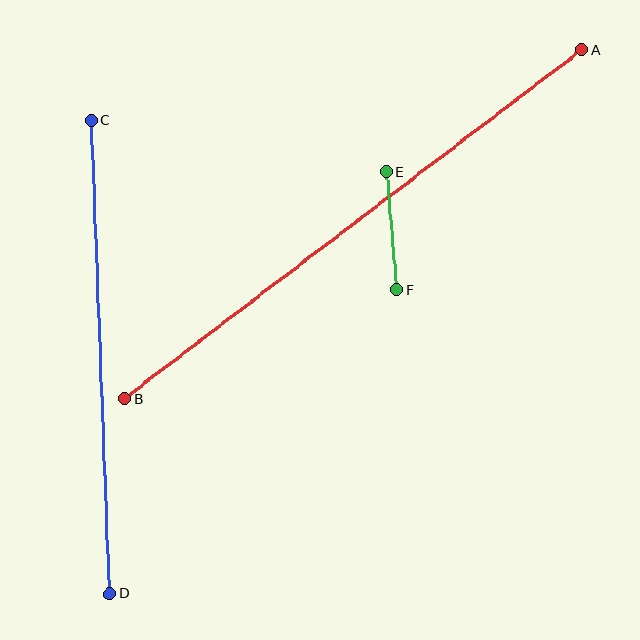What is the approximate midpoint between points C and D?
The midpoint is at approximately (101, 357) pixels.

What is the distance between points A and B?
The distance is approximately 575 pixels.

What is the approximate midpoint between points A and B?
The midpoint is at approximately (353, 224) pixels.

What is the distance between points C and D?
The distance is approximately 473 pixels.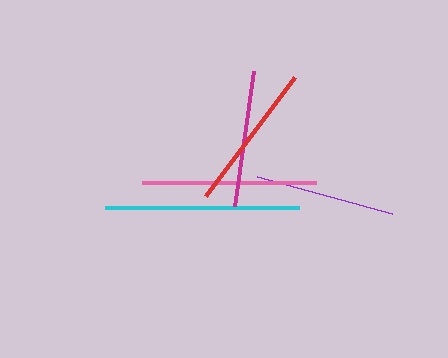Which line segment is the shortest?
The magenta line is the shortest at approximately 136 pixels.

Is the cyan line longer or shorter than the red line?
The cyan line is longer than the red line.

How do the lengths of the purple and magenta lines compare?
The purple and magenta lines are approximately the same length.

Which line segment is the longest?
The cyan line is the longest at approximately 194 pixels.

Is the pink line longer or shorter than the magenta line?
The pink line is longer than the magenta line.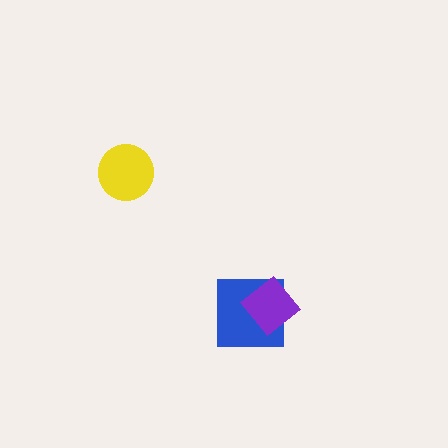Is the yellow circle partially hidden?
No, no other shape covers it.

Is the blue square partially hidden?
Yes, it is partially covered by another shape.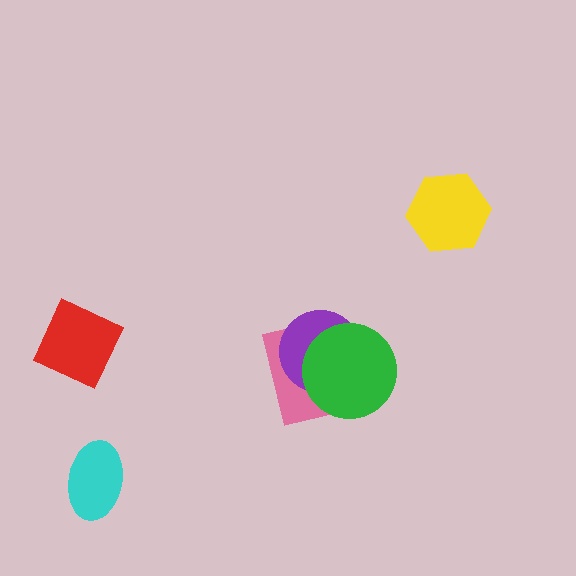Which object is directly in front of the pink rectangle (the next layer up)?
The purple circle is directly in front of the pink rectangle.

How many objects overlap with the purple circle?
2 objects overlap with the purple circle.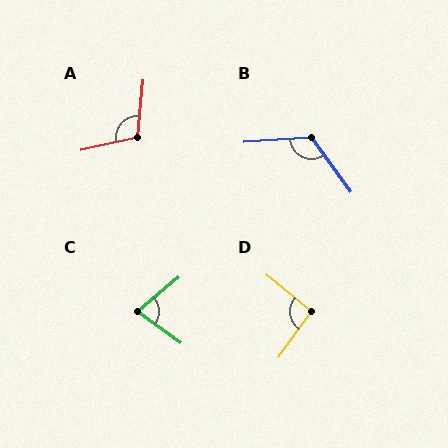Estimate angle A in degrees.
Approximately 108 degrees.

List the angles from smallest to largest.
C (75°), D (94°), A (108°), B (122°).